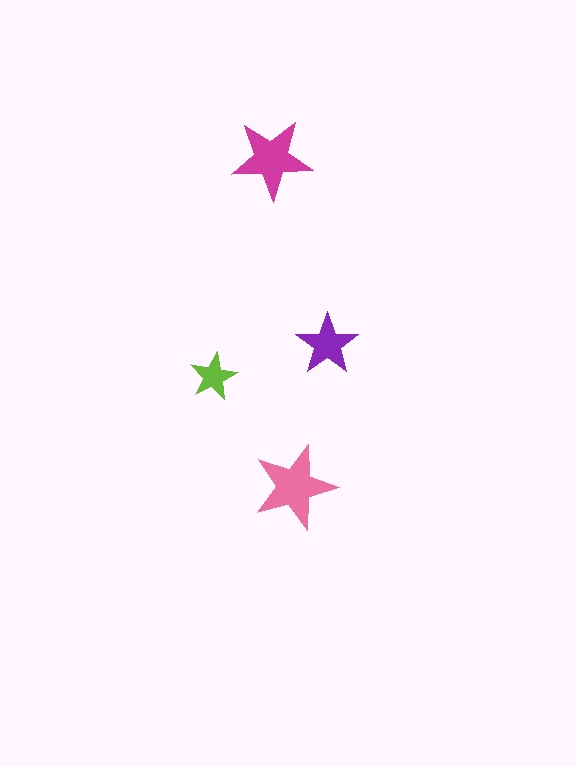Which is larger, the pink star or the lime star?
The pink one.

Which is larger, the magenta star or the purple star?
The magenta one.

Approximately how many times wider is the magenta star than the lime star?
About 1.5 times wider.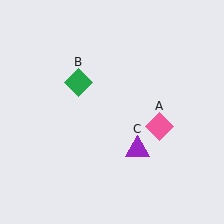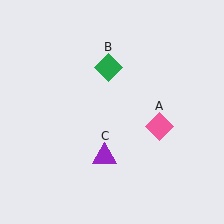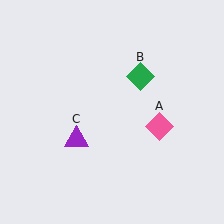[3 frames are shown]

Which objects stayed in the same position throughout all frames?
Pink diamond (object A) remained stationary.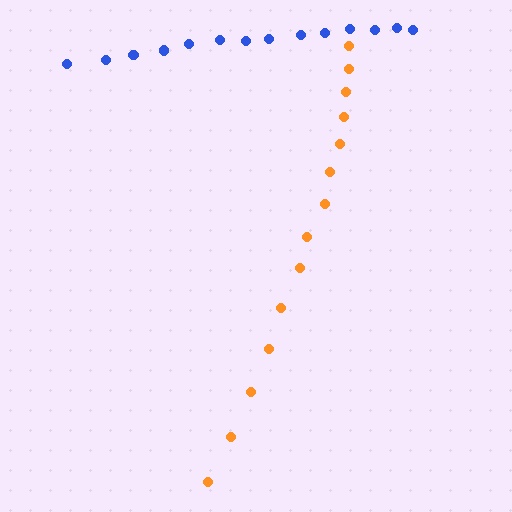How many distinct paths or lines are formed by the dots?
There are 2 distinct paths.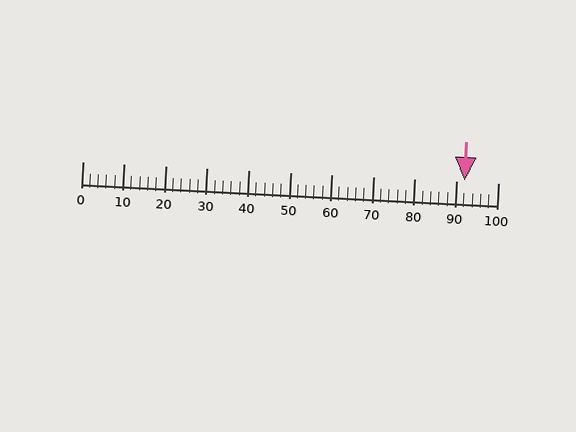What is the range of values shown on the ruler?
The ruler shows values from 0 to 100.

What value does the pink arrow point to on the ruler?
The pink arrow points to approximately 92.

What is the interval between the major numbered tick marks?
The major tick marks are spaced 10 units apart.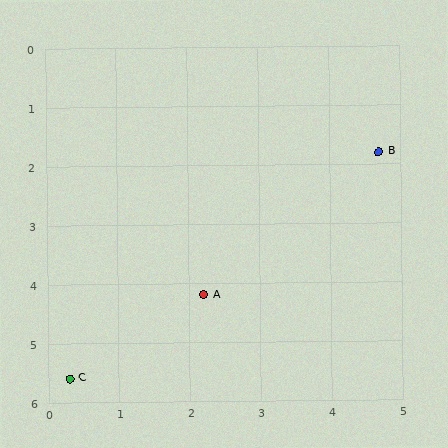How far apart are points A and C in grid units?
Points A and C are about 2.4 grid units apart.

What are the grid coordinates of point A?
Point A is at approximately (2.2, 4.2).